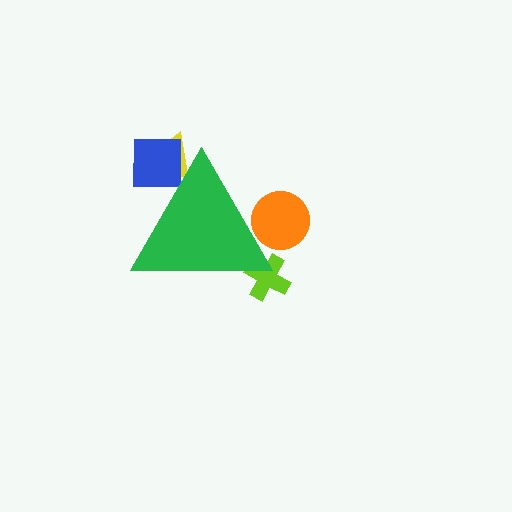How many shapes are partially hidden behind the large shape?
4 shapes are partially hidden.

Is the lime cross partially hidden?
Yes, the lime cross is partially hidden behind the green triangle.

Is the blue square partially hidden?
Yes, the blue square is partially hidden behind the green triangle.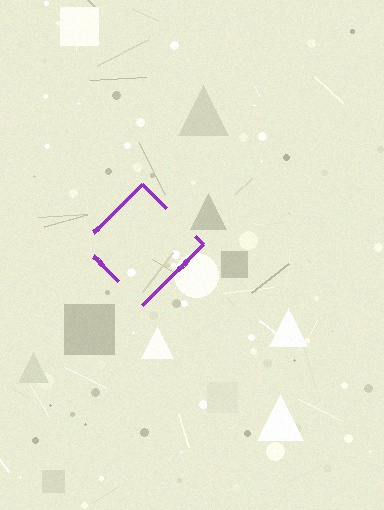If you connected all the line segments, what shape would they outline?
They would outline a diamond.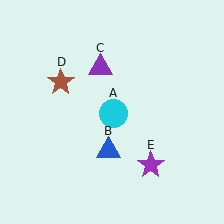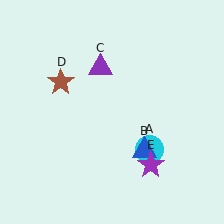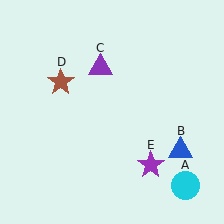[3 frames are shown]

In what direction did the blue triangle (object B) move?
The blue triangle (object B) moved right.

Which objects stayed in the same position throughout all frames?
Purple triangle (object C) and brown star (object D) and purple star (object E) remained stationary.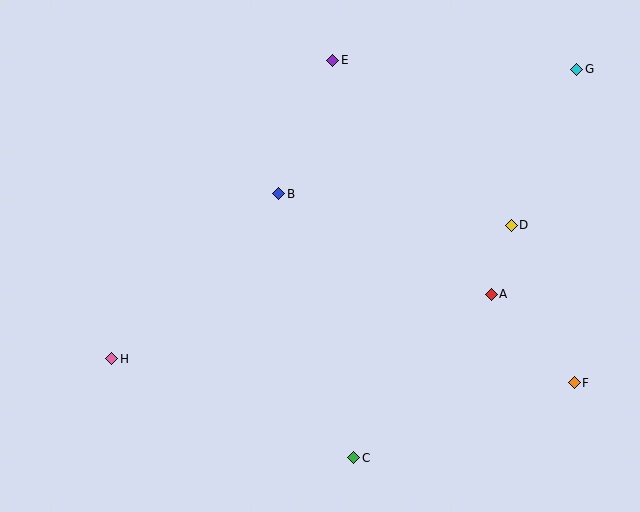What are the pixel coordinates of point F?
Point F is at (574, 383).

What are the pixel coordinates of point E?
Point E is at (333, 60).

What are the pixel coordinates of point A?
Point A is at (491, 294).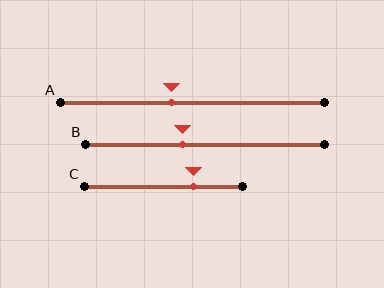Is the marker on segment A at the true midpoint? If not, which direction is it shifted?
No, the marker on segment A is shifted to the left by about 8% of the segment length.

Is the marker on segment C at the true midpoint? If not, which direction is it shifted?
No, the marker on segment C is shifted to the right by about 19% of the segment length.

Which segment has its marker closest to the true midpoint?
Segment A has its marker closest to the true midpoint.